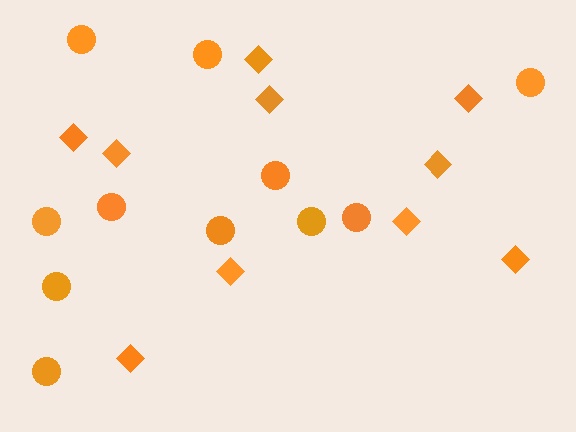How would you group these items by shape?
There are 2 groups: one group of circles (11) and one group of diamonds (10).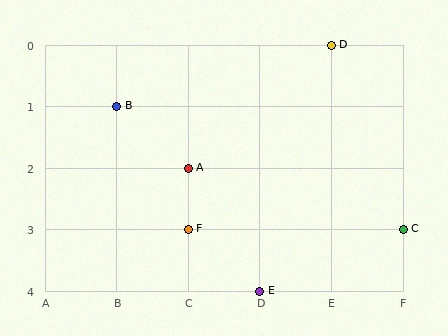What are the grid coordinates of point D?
Point D is at grid coordinates (E, 0).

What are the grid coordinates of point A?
Point A is at grid coordinates (C, 2).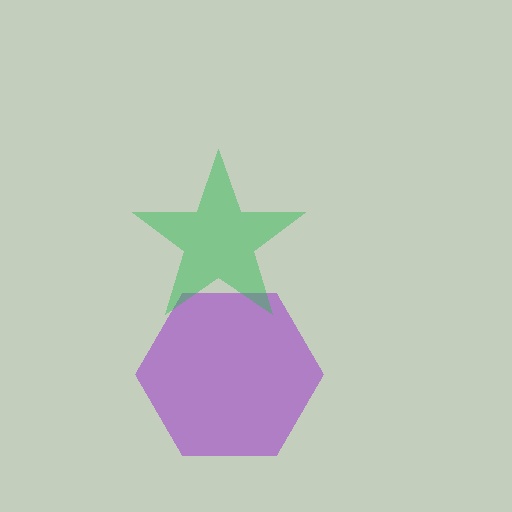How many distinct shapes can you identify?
There are 2 distinct shapes: a purple hexagon, a green star.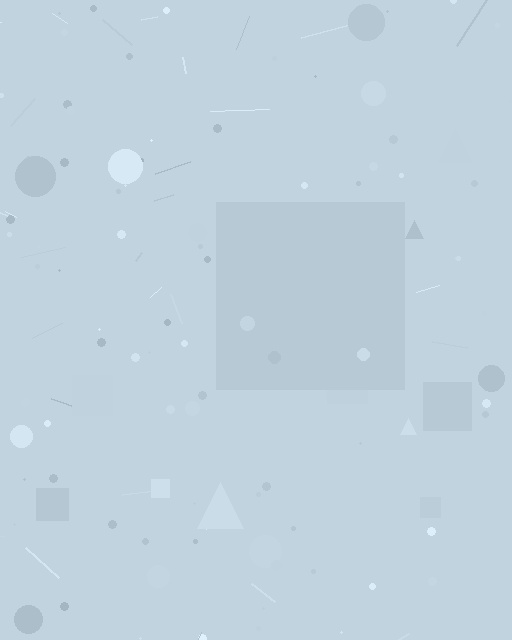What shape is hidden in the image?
A square is hidden in the image.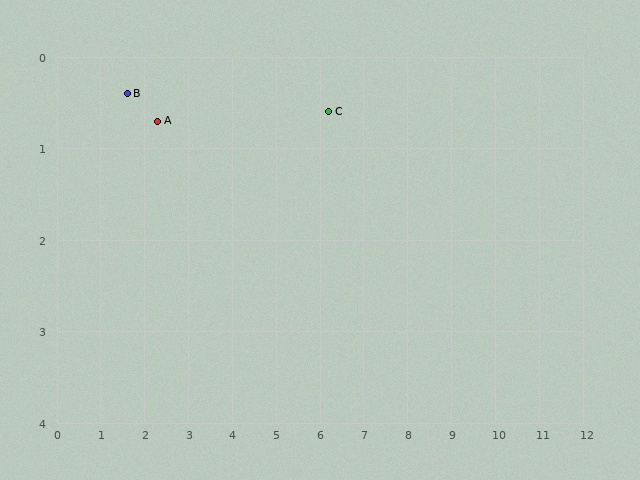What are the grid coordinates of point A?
Point A is at approximately (2.3, 0.7).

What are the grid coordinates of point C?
Point C is at approximately (6.2, 0.6).